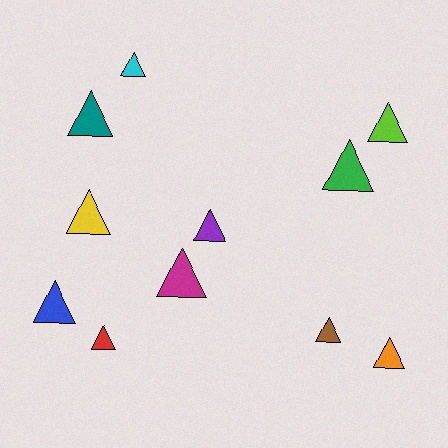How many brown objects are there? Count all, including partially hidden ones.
There is 1 brown object.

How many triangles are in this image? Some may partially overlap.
There are 11 triangles.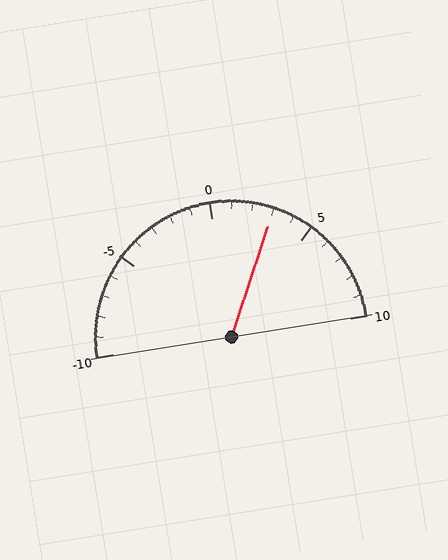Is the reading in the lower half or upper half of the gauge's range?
The reading is in the upper half of the range (-10 to 10).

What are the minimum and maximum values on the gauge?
The gauge ranges from -10 to 10.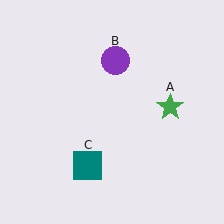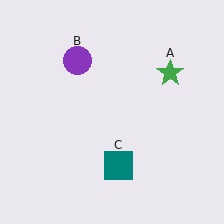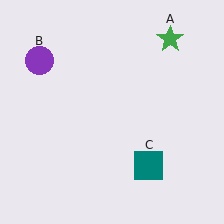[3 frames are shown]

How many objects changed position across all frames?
3 objects changed position: green star (object A), purple circle (object B), teal square (object C).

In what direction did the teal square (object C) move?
The teal square (object C) moved right.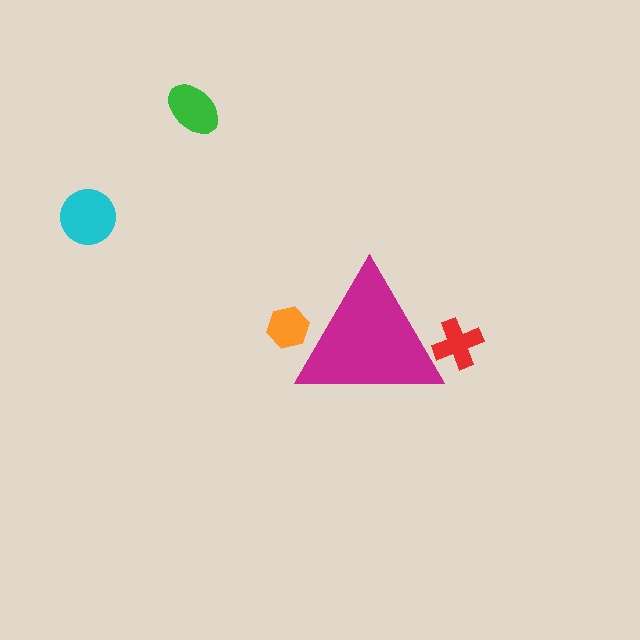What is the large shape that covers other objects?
A magenta triangle.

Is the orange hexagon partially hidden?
Yes, the orange hexagon is partially hidden behind the magenta triangle.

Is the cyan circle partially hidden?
No, the cyan circle is fully visible.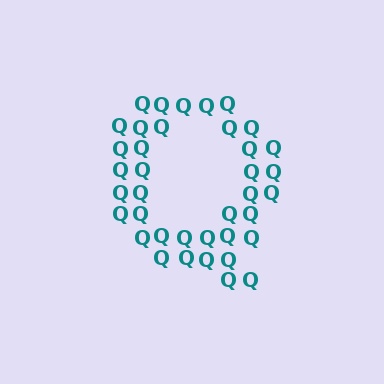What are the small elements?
The small elements are letter Q's.